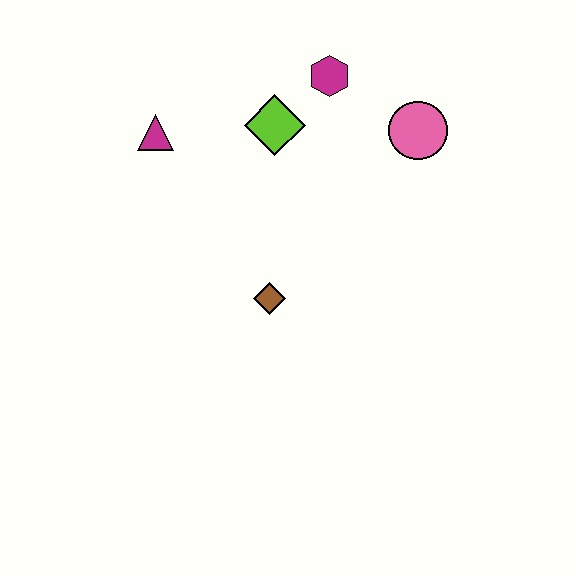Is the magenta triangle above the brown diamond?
Yes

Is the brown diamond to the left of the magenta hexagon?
Yes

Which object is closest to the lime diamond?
The magenta hexagon is closest to the lime diamond.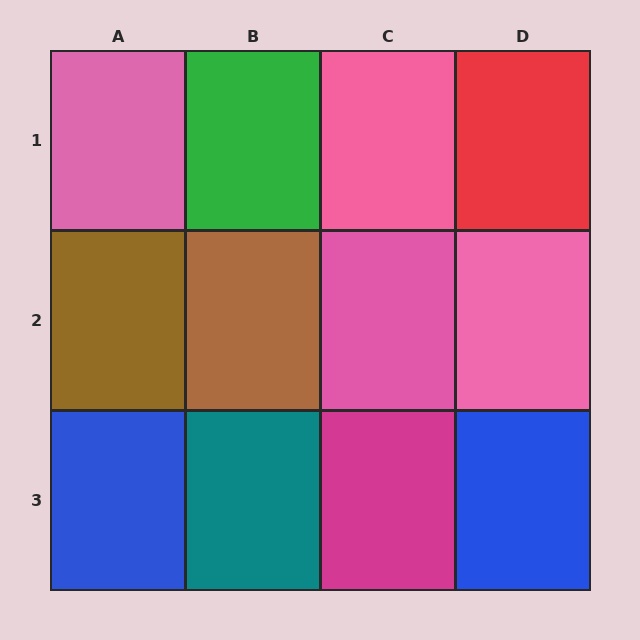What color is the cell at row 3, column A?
Blue.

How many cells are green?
1 cell is green.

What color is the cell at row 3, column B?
Teal.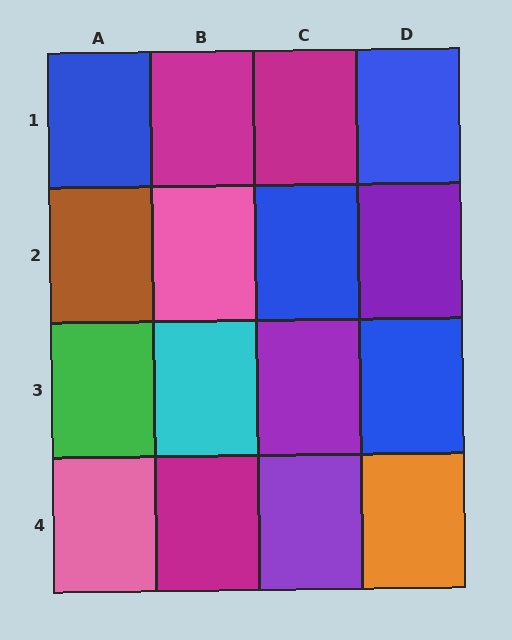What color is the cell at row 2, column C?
Blue.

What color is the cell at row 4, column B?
Magenta.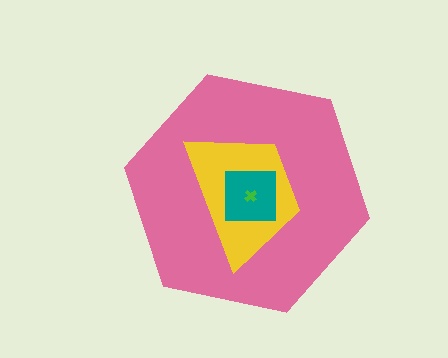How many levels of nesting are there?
4.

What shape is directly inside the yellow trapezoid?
The teal square.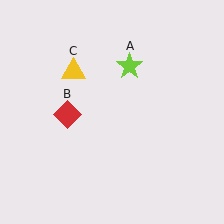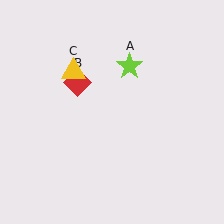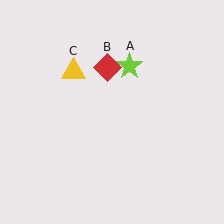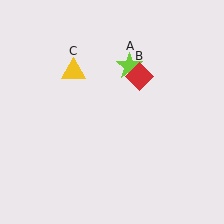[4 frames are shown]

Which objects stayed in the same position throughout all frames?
Lime star (object A) and yellow triangle (object C) remained stationary.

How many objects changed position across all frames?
1 object changed position: red diamond (object B).